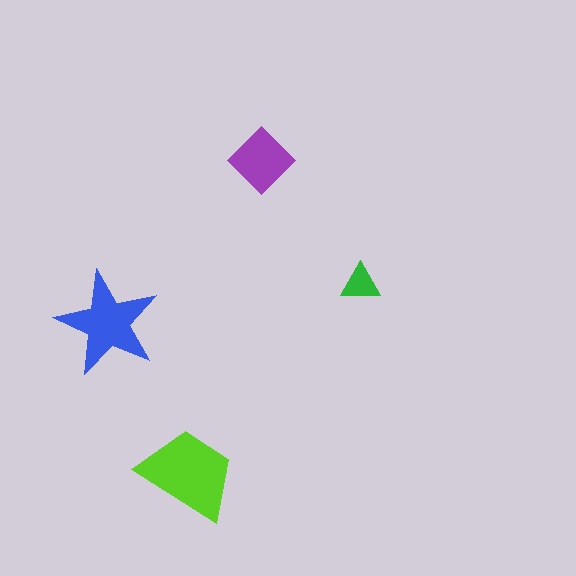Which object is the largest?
The lime trapezoid.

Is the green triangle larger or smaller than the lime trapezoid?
Smaller.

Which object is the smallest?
The green triangle.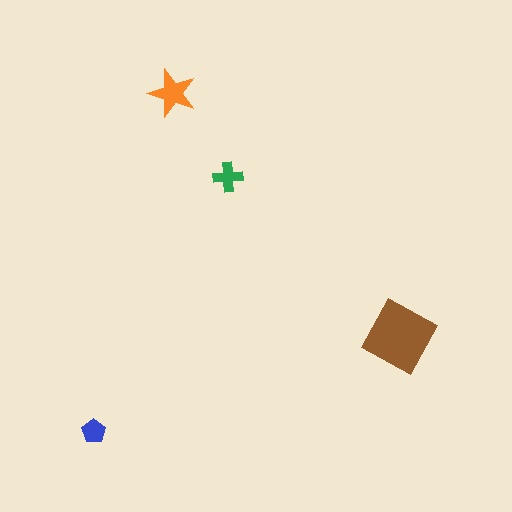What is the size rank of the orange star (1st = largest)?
2nd.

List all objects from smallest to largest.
The blue pentagon, the green cross, the orange star, the brown square.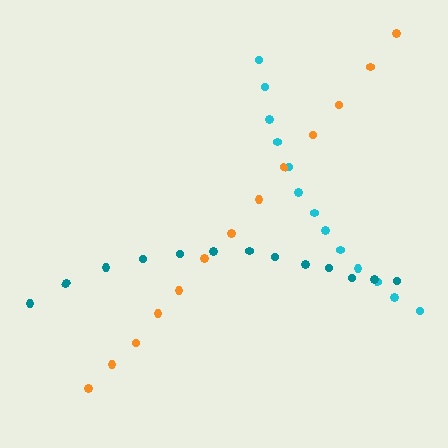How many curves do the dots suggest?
There are 3 distinct paths.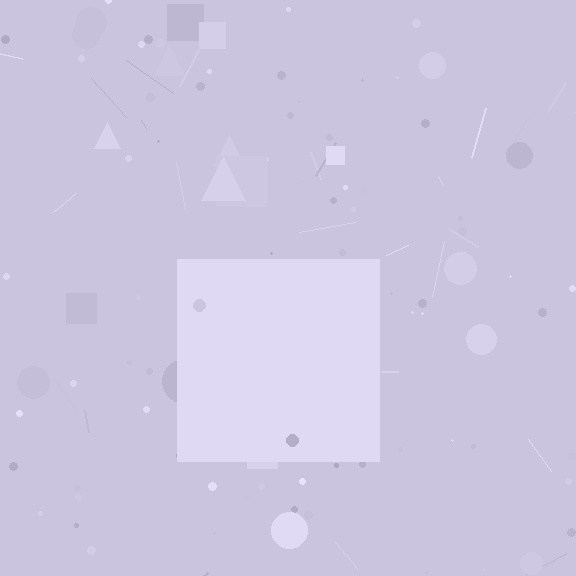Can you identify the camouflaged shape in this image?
The camouflaged shape is a square.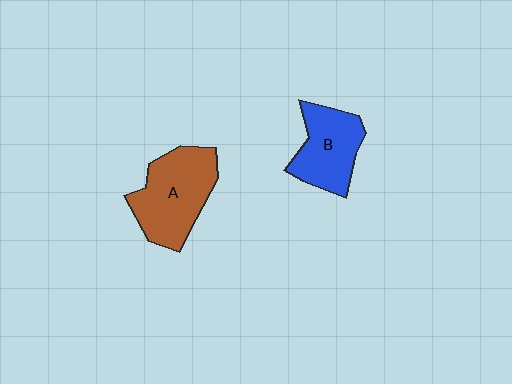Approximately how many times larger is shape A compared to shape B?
Approximately 1.3 times.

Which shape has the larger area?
Shape A (brown).